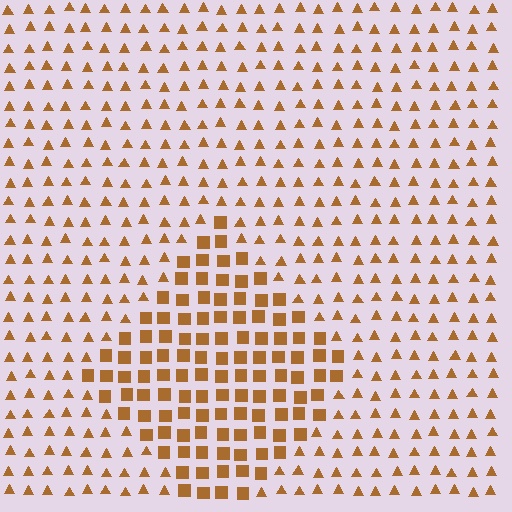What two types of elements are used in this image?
The image uses squares inside the diamond region and triangles outside it.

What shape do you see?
I see a diamond.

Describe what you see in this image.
The image is filled with small brown elements arranged in a uniform grid. A diamond-shaped region contains squares, while the surrounding area contains triangles. The boundary is defined purely by the change in element shape.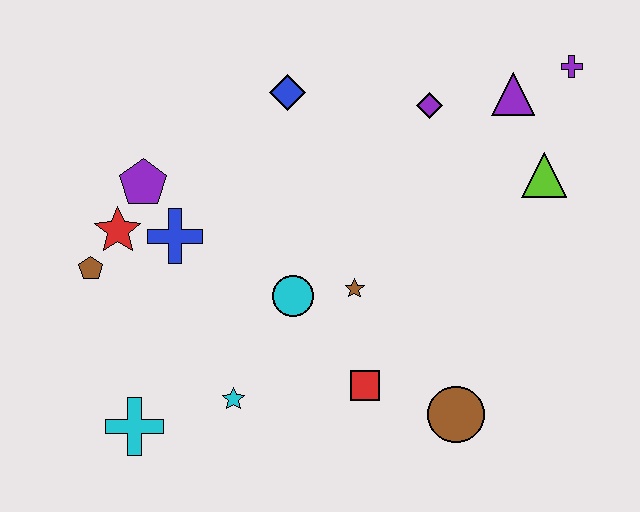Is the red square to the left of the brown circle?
Yes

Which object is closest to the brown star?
The cyan circle is closest to the brown star.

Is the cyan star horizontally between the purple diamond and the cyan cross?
Yes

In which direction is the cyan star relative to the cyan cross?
The cyan star is to the right of the cyan cross.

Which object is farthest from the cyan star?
The purple cross is farthest from the cyan star.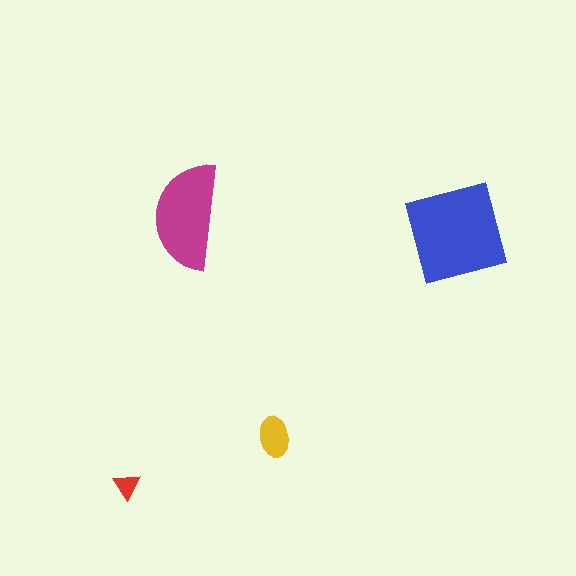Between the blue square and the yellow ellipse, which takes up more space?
The blue square.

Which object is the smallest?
The red triangle.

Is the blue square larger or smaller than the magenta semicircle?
Larger.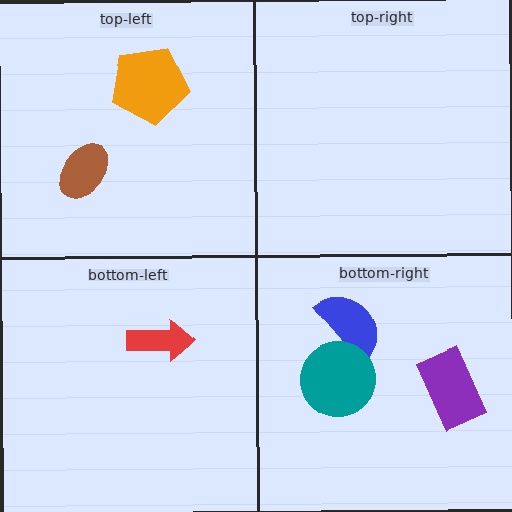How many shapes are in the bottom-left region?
1.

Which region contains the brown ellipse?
The top-left region.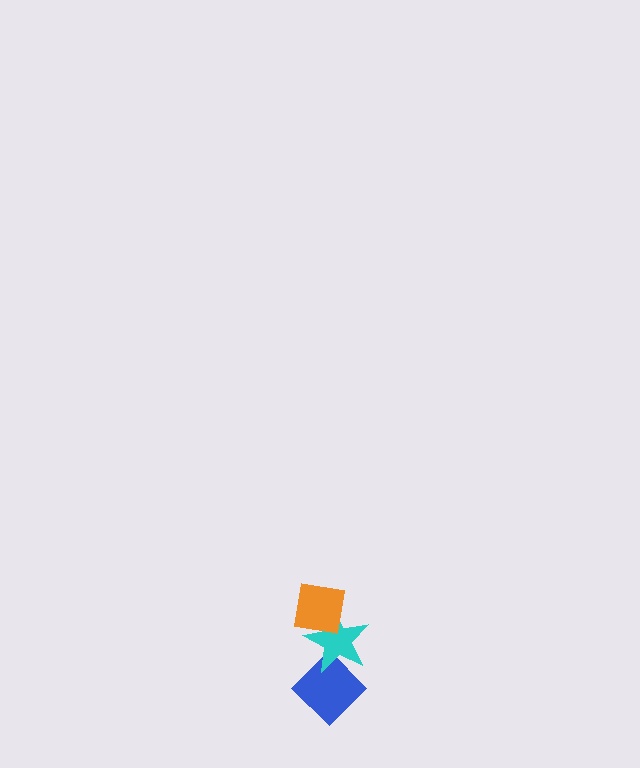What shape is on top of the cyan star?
The orange square is on top of the cyan star.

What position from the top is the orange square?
The orange square is 1st from the top.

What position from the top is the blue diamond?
The blue diamond is 3rd from the top.